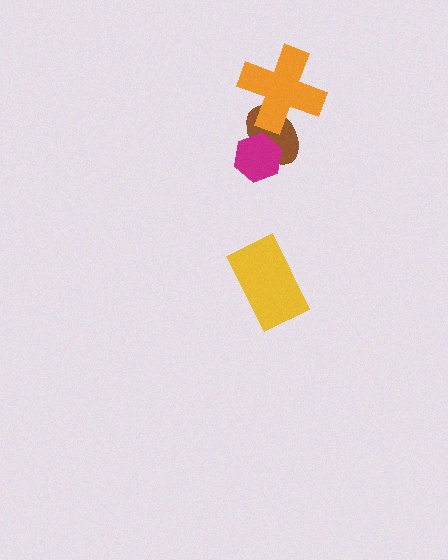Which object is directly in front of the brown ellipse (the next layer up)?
The magenta hexagon is directly in front of the brown ellipse.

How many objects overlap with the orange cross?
1 object overlaps with the orange cross.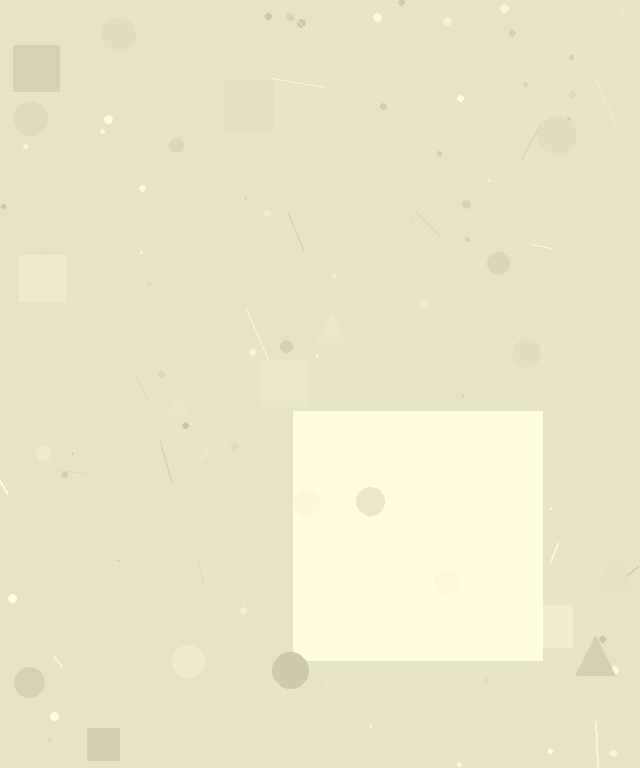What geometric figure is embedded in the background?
A square is embedded in the background.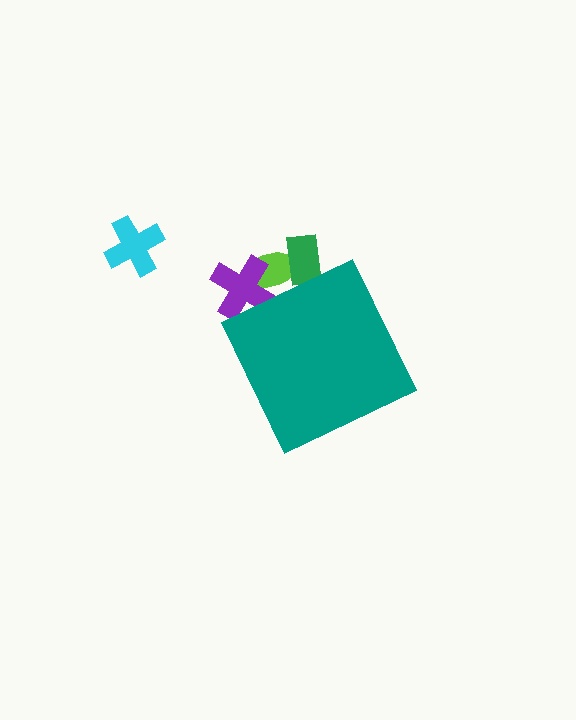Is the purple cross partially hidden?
Yes, the purple cross is partially hidden behind the teal diamond.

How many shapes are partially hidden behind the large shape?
3 shapes are partially hidden.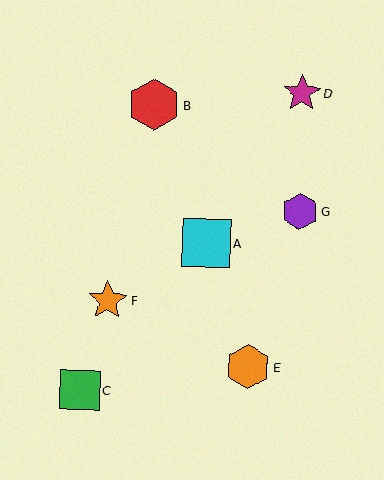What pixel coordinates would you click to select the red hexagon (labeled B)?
Click at (154, 105) to select the red hexagon B.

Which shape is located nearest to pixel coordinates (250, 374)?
The orange hexagon (labeled E) at (248, 367) is nearest to that location.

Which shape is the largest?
The red hexagon (labeled B) is the largest.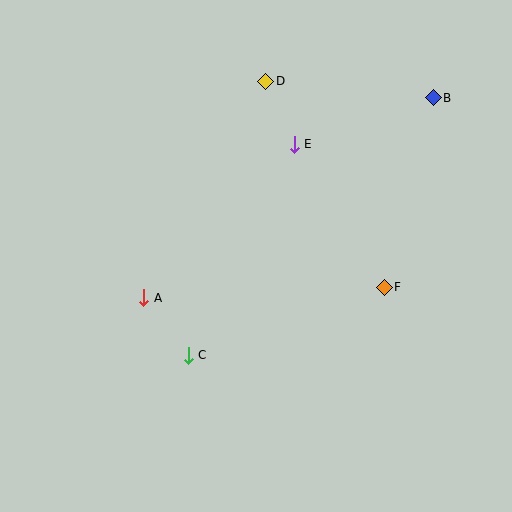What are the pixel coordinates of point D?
Point D is at (266, 81).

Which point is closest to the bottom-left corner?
Point C is closest to the bottom-left corner.